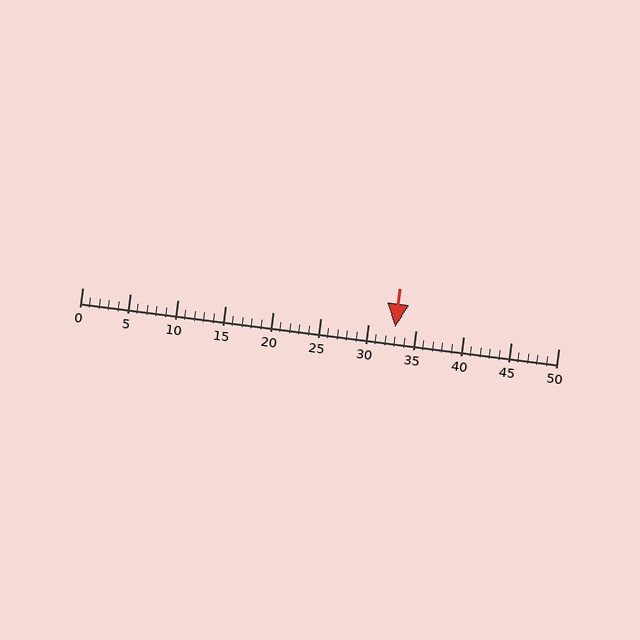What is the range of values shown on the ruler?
The ruler shows values from 0 to 50.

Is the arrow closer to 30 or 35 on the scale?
The arrow is closer to 35.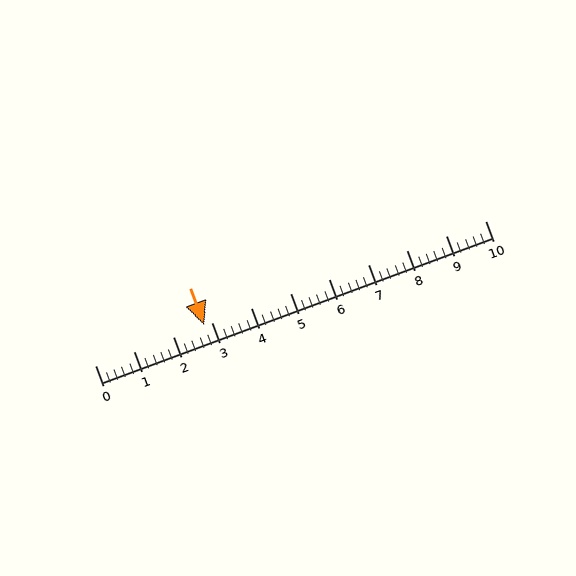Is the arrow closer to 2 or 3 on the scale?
The arrow is closer to 3.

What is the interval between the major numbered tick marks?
The major tick marks are spaced 1 units apart.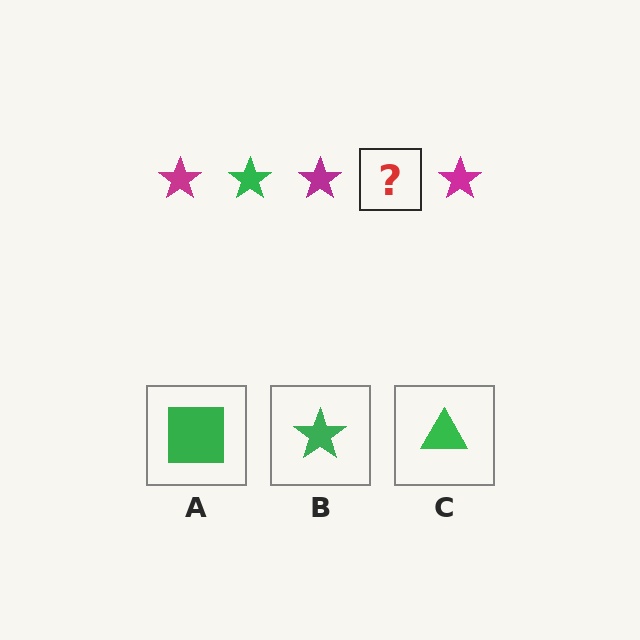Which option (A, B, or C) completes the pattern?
B.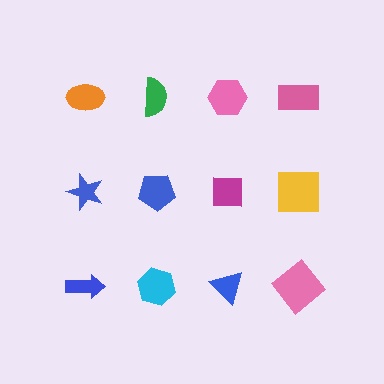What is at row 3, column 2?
A cyan hexagon.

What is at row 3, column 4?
A pink diamond.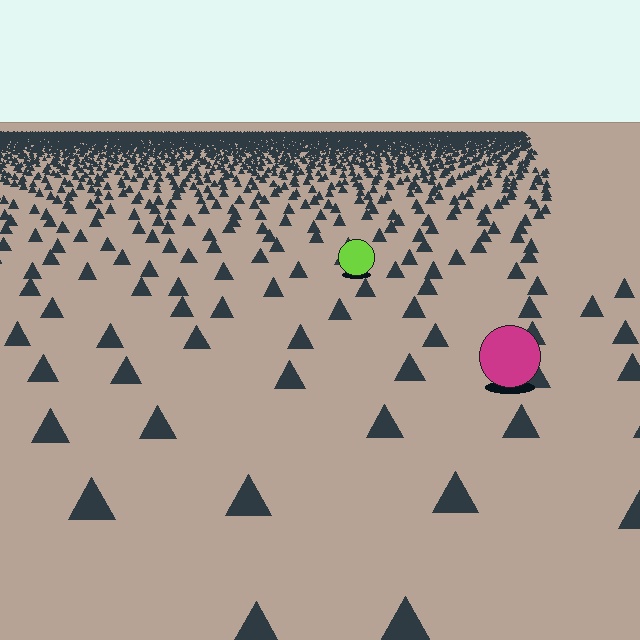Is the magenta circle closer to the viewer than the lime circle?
Yes. The magenta circle is closer — you can tell from the texture gradient: the ground texture is coarser near it.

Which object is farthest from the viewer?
The lime circle is farthest from the viewer. It appears smaller and the ground texture around it is denser.